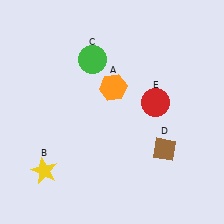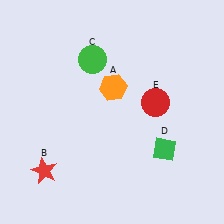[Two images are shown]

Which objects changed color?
B changed from yellow to red. D changed from brown to green.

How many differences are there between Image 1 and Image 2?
There are 2 differences between the two images.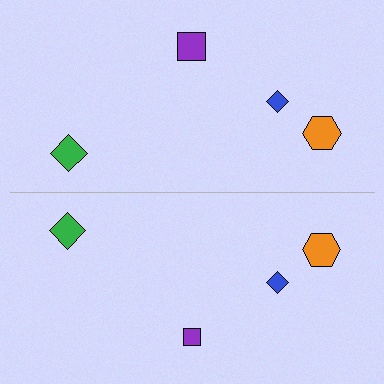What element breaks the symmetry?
The purple square on the bottom side has a different size than its mirror counterpart.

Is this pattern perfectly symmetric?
No, the pattern is not perfectly symmetric. The purple square on the bottom side has a different size than its mirror counterpart.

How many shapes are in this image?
There are 8 shapes in this image.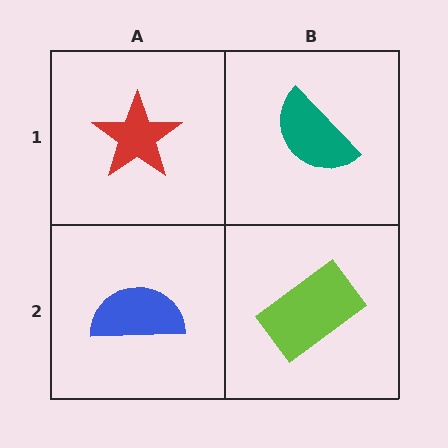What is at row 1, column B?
A teal semicircle.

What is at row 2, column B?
A lime rectangle.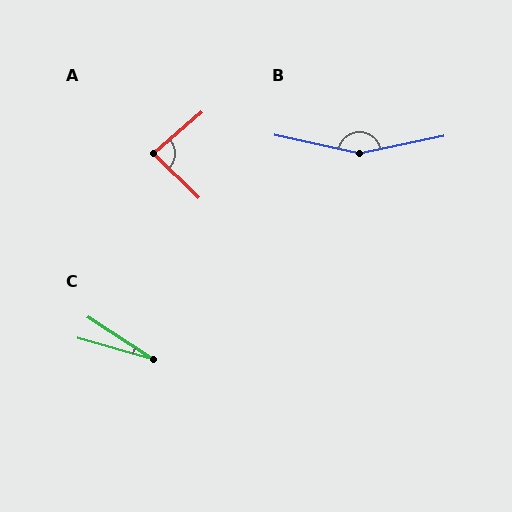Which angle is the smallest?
C, at approximately 17 degrees.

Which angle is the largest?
B, at approximately 156 degrees.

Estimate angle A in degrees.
Approximately 85 degrees.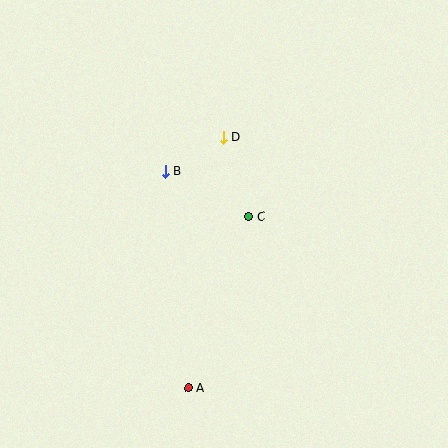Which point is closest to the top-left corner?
Point B is closest to the top-left corner.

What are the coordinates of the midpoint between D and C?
The midpoint between D and C is at (236, 177).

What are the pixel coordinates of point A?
Point A is at (188, 388).